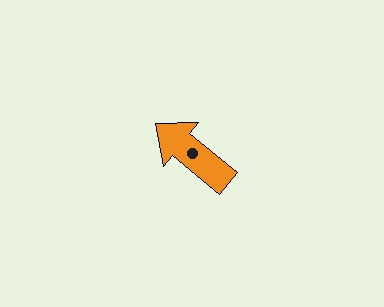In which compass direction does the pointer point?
Northwest.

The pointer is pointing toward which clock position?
Roughly 10 o'clock.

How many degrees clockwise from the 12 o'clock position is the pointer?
Approximately 309 degrees.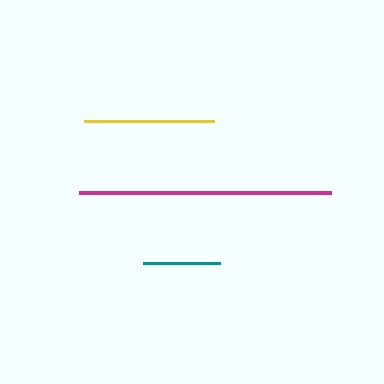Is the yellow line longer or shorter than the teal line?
The yellow line is longer than the teal line.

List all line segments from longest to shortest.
From longest to shortest: magenta, yellow, teal.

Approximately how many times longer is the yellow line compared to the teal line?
The yellow line is approximately 1.7 times the length of the teal line.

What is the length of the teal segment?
The teal segment is approximately 77 pixels long.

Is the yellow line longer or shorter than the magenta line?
The magenta line is longer than the yellow line.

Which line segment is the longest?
The magenta line is the longest at approximately 252 pixels.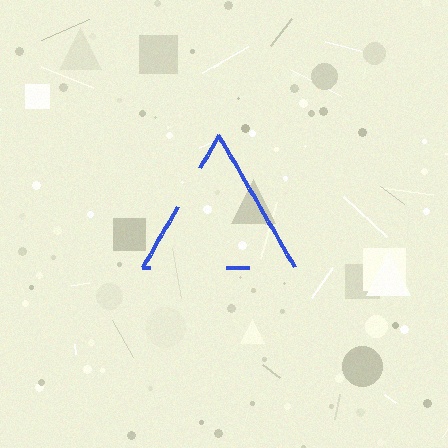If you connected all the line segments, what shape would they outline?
They would outline a triangle.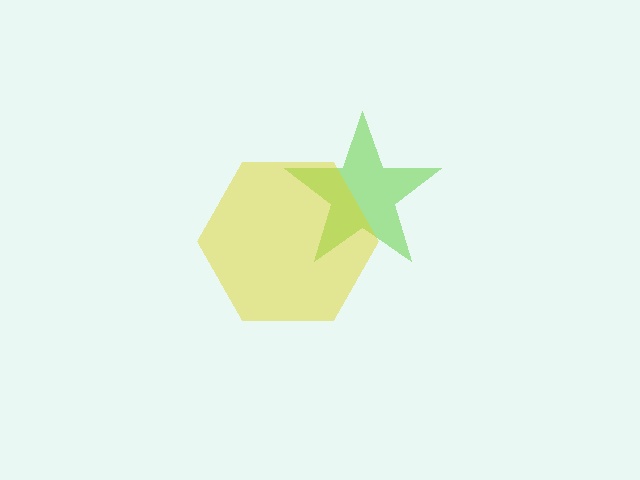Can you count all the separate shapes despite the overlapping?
Yes, there are 2 separate shapes.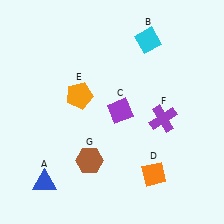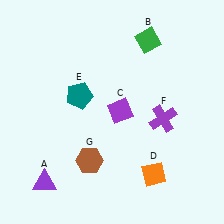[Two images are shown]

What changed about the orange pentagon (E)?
In Image 1, E is orange. In Image 2, it changed to teal.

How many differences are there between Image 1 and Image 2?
There are 3 differences between the two images.